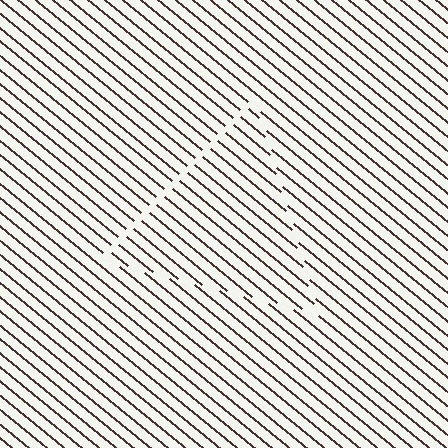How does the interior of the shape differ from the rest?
The interior of the shape contains the same grating, shifted by half a period — the contour is defined by the phase discontinuity where line-ends from the inner and outer gratings abut.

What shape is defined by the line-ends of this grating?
An illusory triangle. The interior of the shape contains the same grating, shifted by half a period — the contour is defined by the phase discontinuity where line-ends from the inner and outer gratings abut.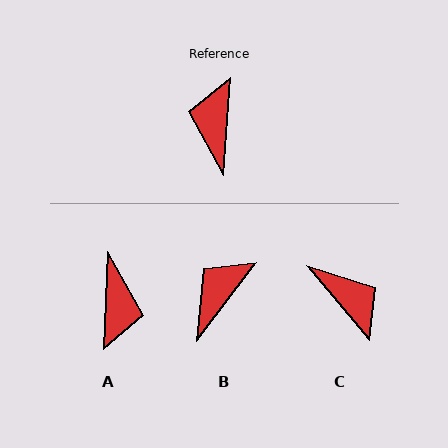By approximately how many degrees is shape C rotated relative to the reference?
Approximately 136 degrees clockwise.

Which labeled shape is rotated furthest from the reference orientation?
A, about 178 degrees away.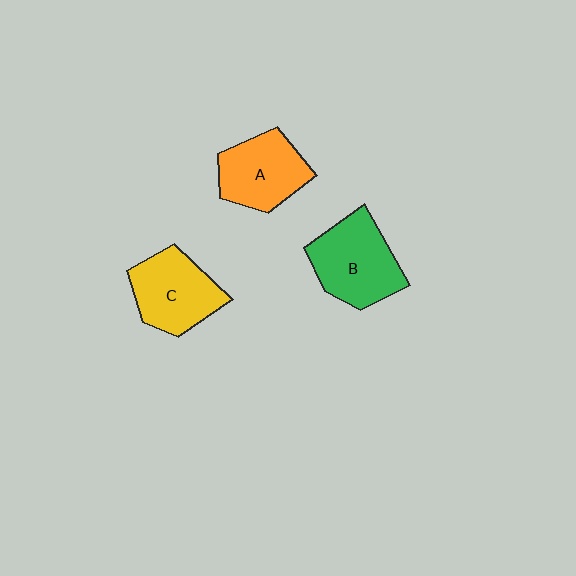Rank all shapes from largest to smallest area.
From largest to smallest: B (green), C (yellow), A (orange).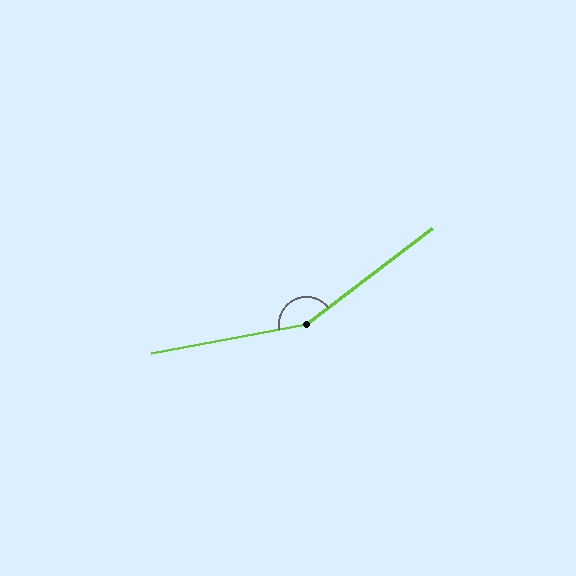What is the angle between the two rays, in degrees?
Approximately 153 degrees.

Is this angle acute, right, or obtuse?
It is obtuse.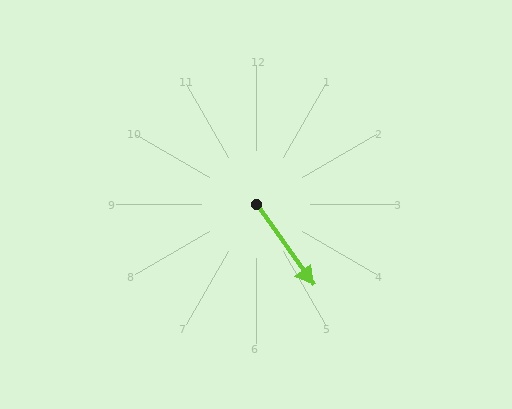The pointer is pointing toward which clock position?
Roughly 5 o'clock.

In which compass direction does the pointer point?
Southeast.